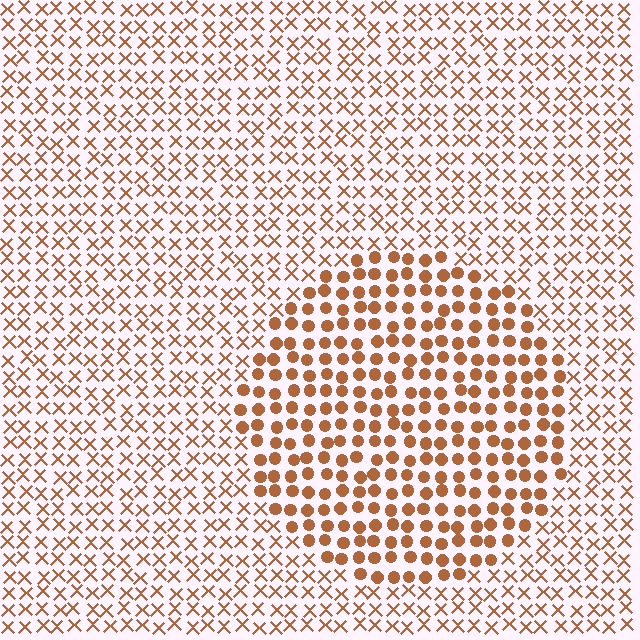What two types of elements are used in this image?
The image uses circles inside the circle region and X marks outside it.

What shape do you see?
I see a circle.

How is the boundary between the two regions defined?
The boundary is defined by a change in element shape: circles inside vs. X marks outside. All elements share the same color and spacing.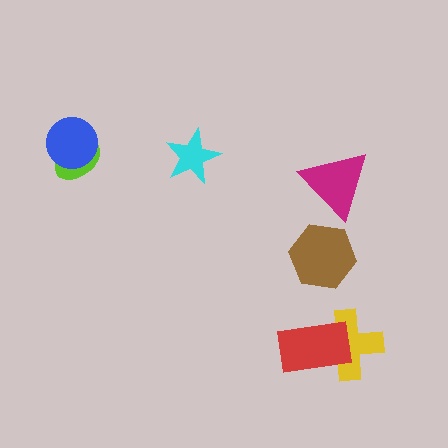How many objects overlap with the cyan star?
0 objects overlap with the cyan star.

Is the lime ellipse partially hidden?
Yes, it is partially covered by another shape.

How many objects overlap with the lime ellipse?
1 object overlaps with the lime ellipse.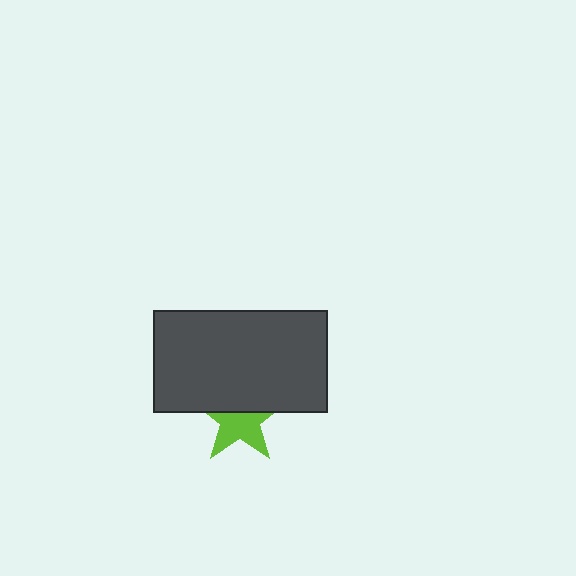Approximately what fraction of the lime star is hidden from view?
Roughly 45% of the lime star is hidden behind the dark gray rectangle.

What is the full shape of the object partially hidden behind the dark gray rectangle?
The partially hidden object is a lime star.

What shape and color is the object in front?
The object in front is a dark gray rectangle.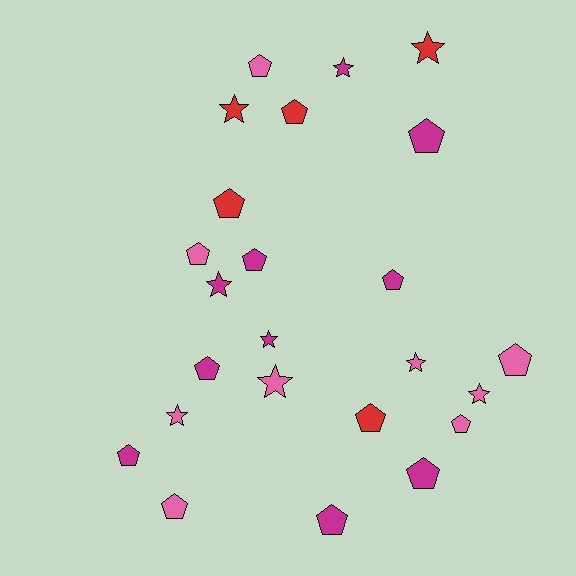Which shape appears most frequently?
Pentagon, with 15 objects.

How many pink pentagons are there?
There are 5 pink pentagons.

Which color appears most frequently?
Magenta, with 10 objects.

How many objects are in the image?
There are 24 objects.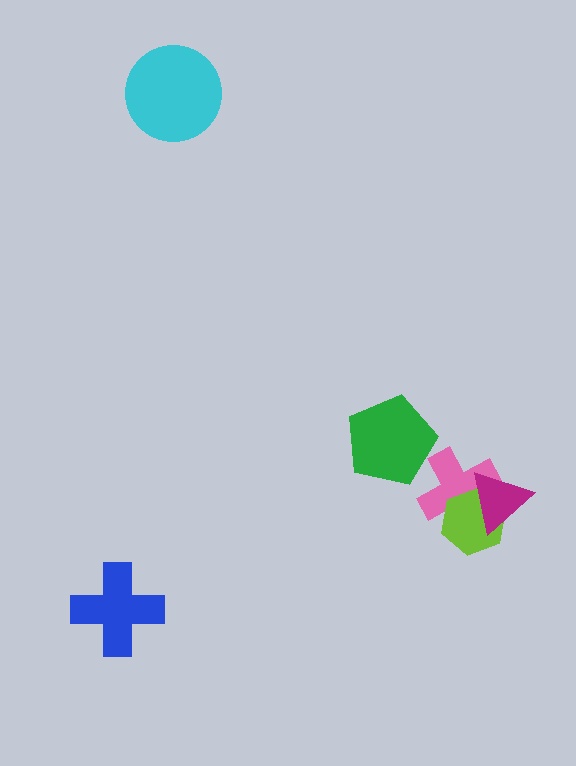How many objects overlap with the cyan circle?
0 objects overlap with the cyan circle.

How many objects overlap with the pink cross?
2 objects overlap with the pink cross.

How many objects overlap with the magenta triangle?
2 objects overlap with the magenta triangle.